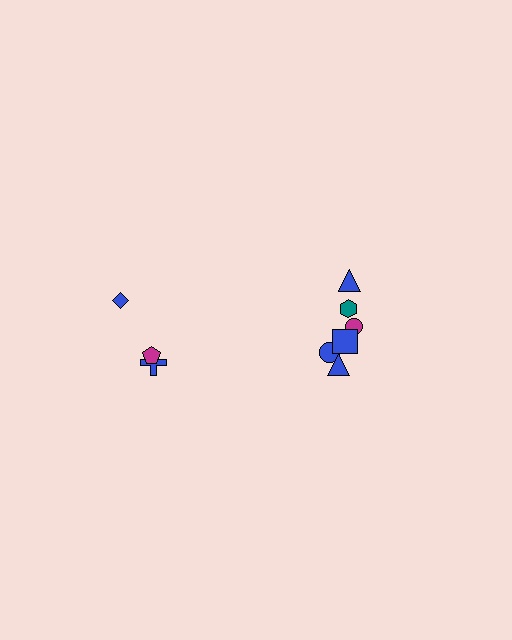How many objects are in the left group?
There are 3 objects.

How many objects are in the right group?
There are 6 objects.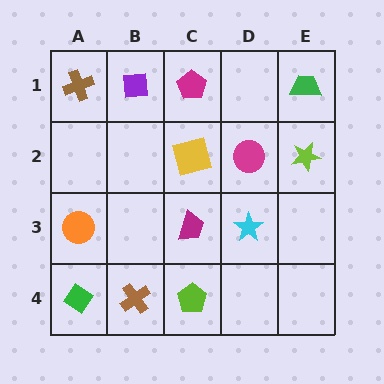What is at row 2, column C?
A yellow square.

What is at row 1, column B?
A purple square.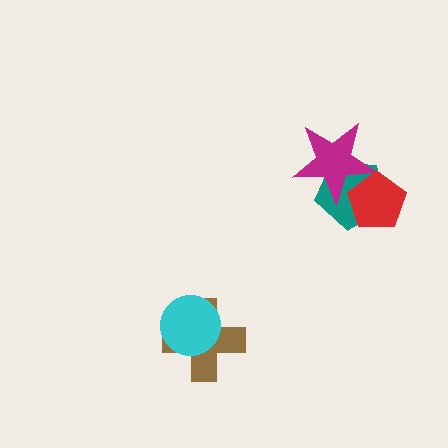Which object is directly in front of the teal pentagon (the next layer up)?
The magenta star is directly in front of the teal pentagon.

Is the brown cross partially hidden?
Yes, it is partially covered by another shape.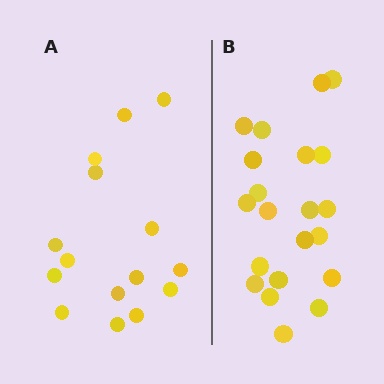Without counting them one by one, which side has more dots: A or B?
Region B (the right region) has more dots.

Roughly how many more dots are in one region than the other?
Region B has about 6 more dots than region A.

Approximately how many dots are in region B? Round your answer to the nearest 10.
About 20 dots. (The exact count is 21, which rounds to 20.)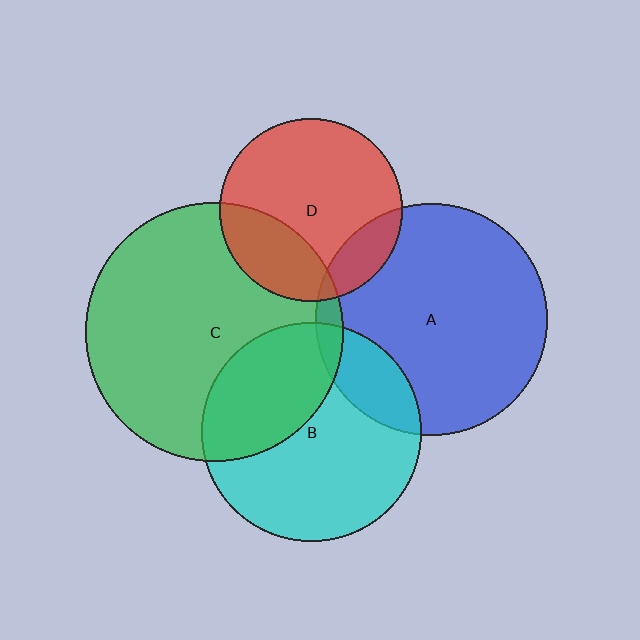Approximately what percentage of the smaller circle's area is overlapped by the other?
Approximately 5%.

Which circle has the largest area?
Circle C (green).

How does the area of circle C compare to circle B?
Approximately 1.4 times.